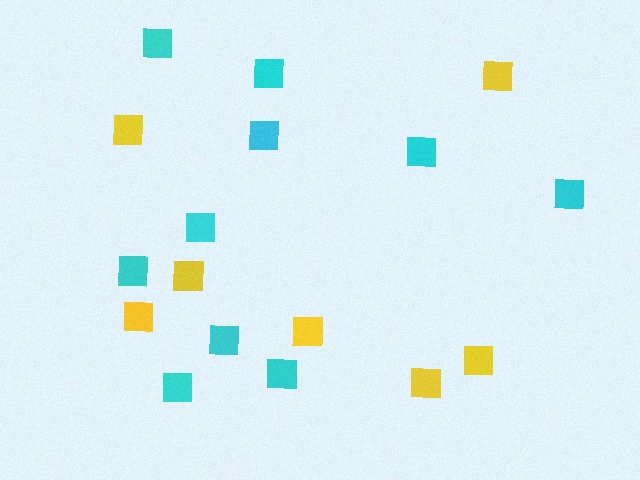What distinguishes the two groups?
There are 2 groups: one group of cyan squares (10) and one group of yellow squares (7).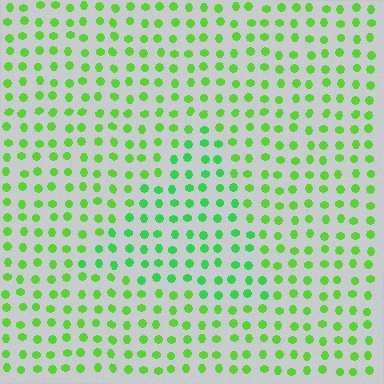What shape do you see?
I see a triangle.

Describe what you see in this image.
The image is filled with small lime elements in a uniform arrangement. A triangle-shaped region is visible where the elements are tinted to a slightly different hue, forming a subtle color boundary.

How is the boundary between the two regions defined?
The boundary is defined purely by a slight shift in hue (about 24 degrees). Spacing, size, and orientation are identical on both sides.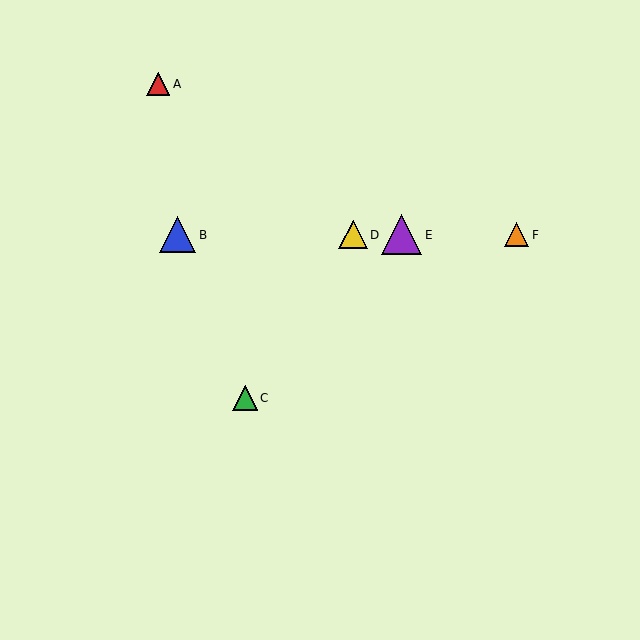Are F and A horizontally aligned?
No, F is at y≈235 and A is at y≈84.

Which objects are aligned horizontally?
Objects B, D, E, F are aligned horizontally.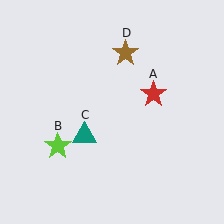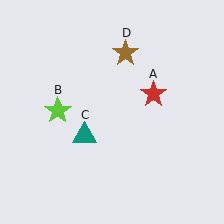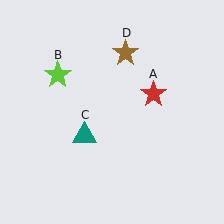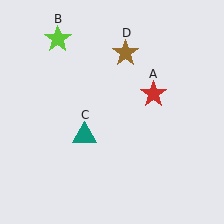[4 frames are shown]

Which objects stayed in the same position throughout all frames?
Red star (object A) and teal triangle (object C) and brown star (object D) remained stationary.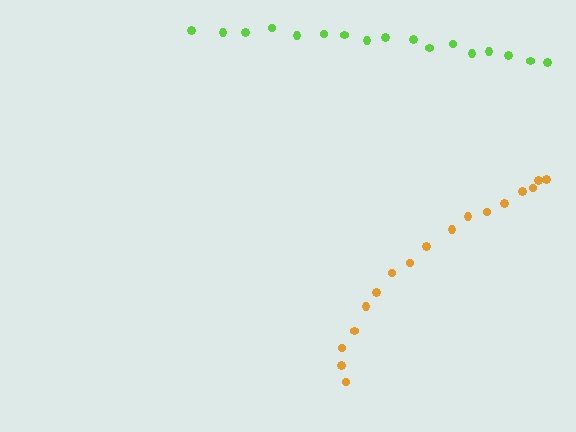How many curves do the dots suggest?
There are 2 distinct paths.